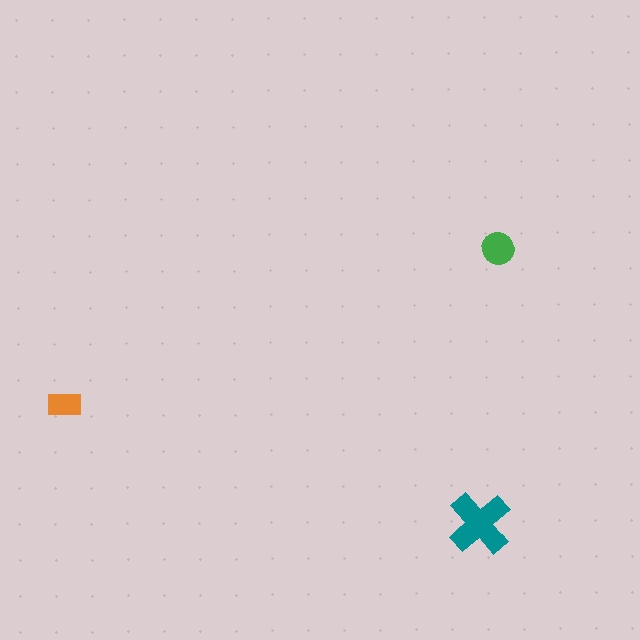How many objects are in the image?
There are 3 objects in the image.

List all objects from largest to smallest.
The teal cross, the green circle, the orange rectangle.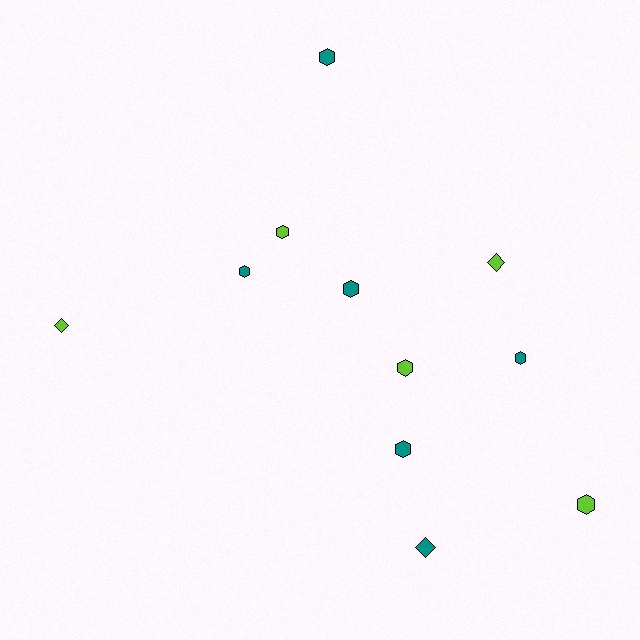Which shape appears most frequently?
Hexagon, with 8 objects.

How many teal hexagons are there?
There are 5 teal hexagons.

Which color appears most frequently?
Teal, with 6 objects.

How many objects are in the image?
There are 11 objects.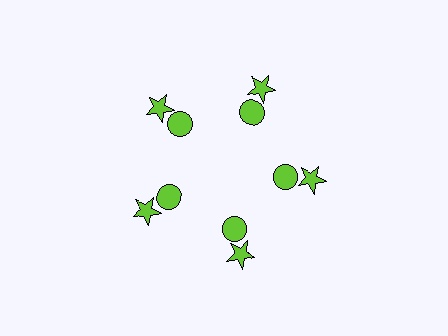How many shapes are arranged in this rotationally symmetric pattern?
There are 10 shapes, arranged in 5 groups of 2.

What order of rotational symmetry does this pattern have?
This pattern has 5-fold rotational symmetry.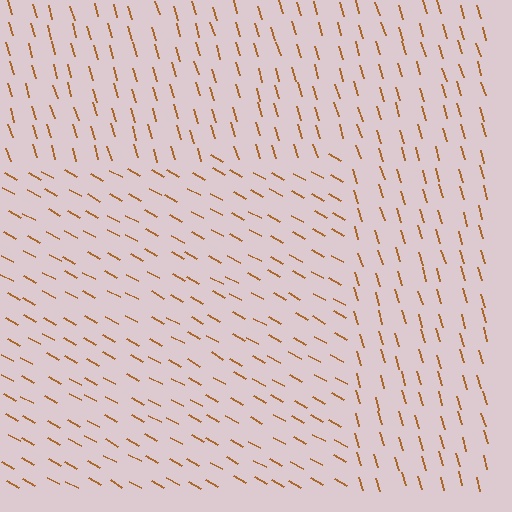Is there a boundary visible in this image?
Yes, there is a texture boundary formed by a change in line orientation.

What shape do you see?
I see a rectangle.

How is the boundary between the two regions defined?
The boundary is defined purely by a change in line orientation (approximately 45 degrees difference). All lines are the same color and thickness.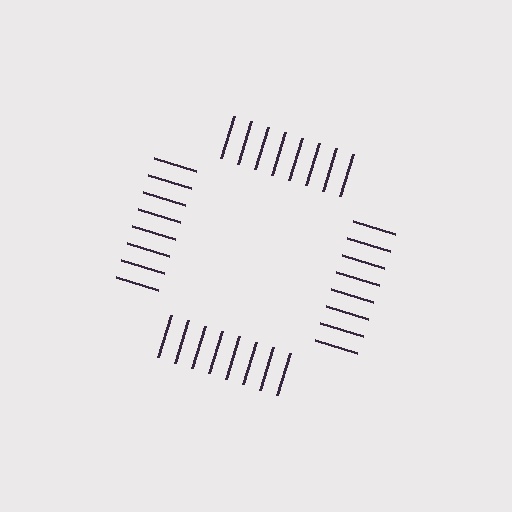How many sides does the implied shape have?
4 sides — the line-ends trace a square.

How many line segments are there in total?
32 — 8 along each of the 4 edges.